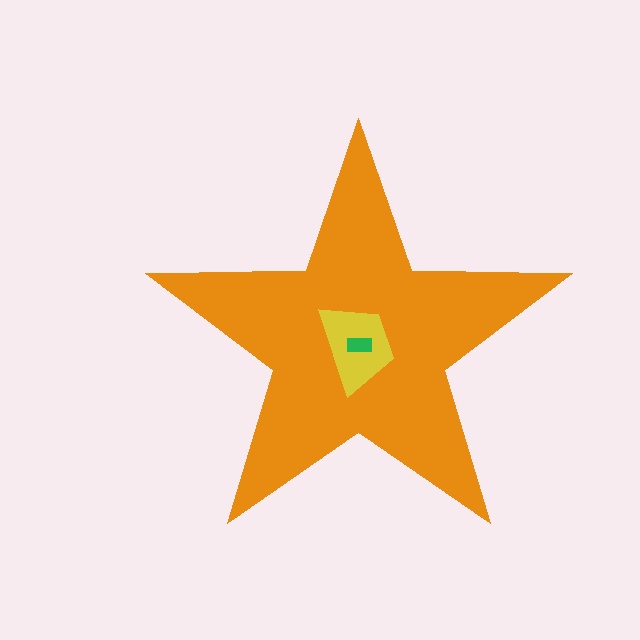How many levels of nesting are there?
3.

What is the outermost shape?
The orange star.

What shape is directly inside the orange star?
The yellow trapezoid.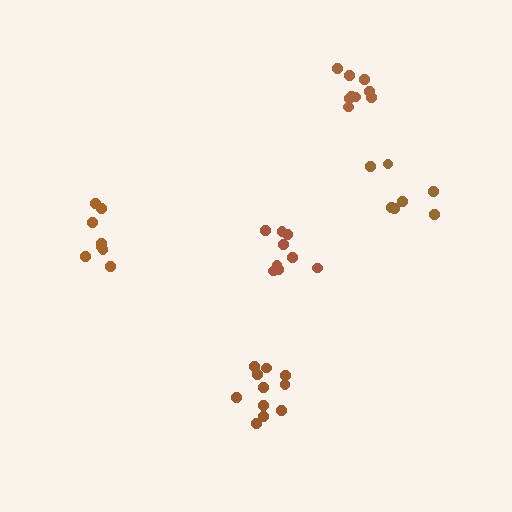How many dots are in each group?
Group 1: 8 dots, Group 2: 9 dots, Group 3: 7 dots, Group 4: 11 dots, Group 5: 9 dots (44 total).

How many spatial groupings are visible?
There are 5 spatial groupings.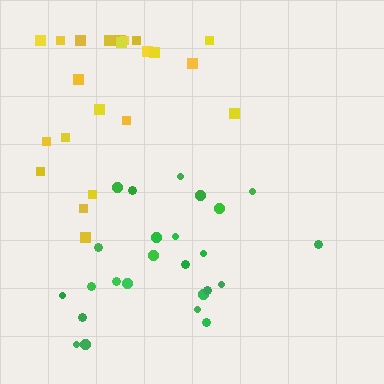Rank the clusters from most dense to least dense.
green, yellow.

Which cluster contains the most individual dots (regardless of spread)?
Green (25).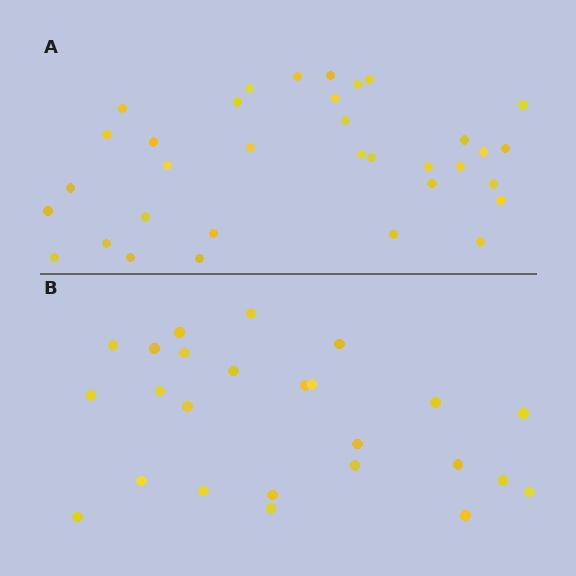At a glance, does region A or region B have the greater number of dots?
Region A (the top region) has more dots.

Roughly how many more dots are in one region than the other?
Region A has roughly 8 or so more dots than region B.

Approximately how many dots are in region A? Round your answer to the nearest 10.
About 30 dots. (The exact count is 34, which rounds to 30.)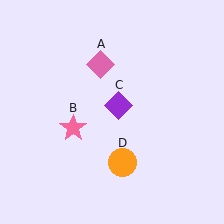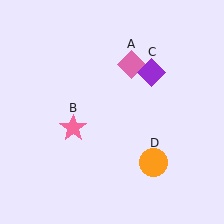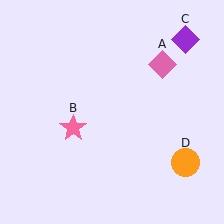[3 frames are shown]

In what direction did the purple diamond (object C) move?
The purple diamond (object C) moved up and to the right.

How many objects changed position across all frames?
3 objects changed position: pink diamond (object A), purple diamond (object C), orange circle (object D).